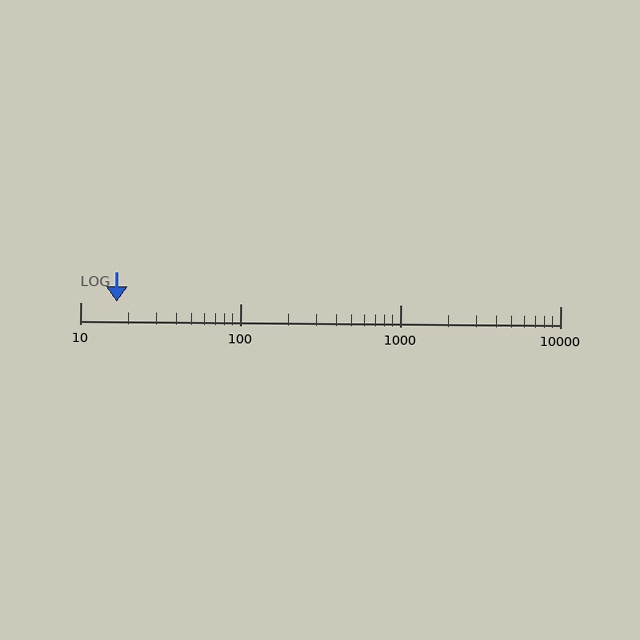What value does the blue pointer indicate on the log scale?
The pointer indicates approximately 17.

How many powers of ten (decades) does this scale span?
The scale spans 3 decades, from 10 to 10000.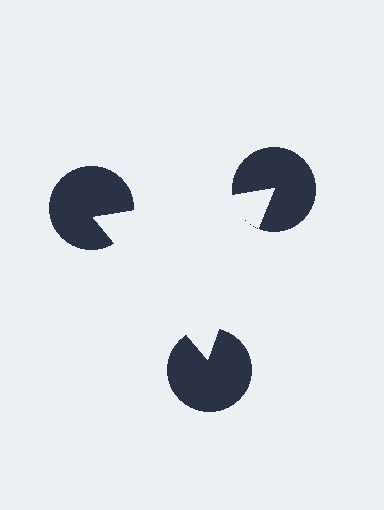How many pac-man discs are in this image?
There are 3 — one at each vertex of the illusory triangle.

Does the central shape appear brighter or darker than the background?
It typically appears slightly brighter than the background, even though no actual brightness change is drawn.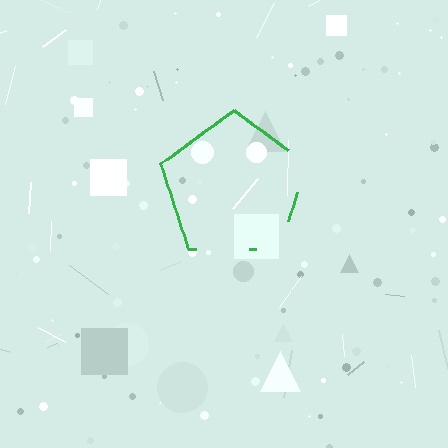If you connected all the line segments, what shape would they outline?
They would outline a pentagon.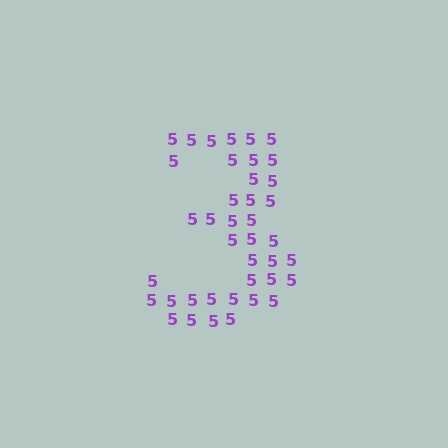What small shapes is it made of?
It is made of small digit 5's.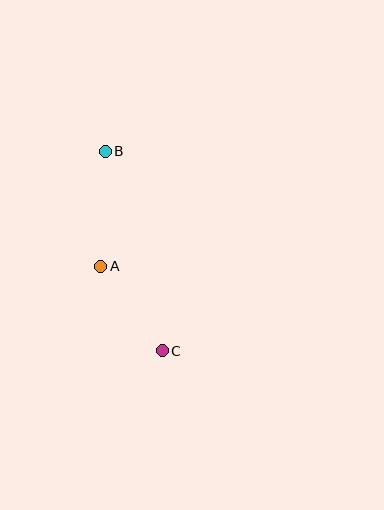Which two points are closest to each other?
Points A and C are closest to each other.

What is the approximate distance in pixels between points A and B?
The distance between A and B is approximately 115 pixels.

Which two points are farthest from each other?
Points B and C are farthest from each other.